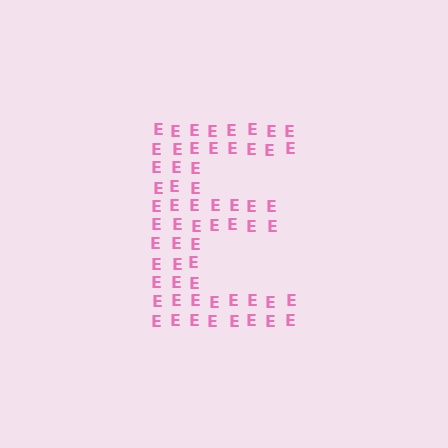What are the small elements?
The small elements are letter E's.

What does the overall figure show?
The overall figure shows the letter E.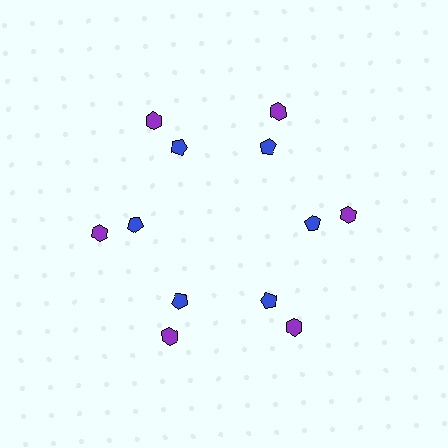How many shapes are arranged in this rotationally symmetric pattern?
There are 12 shapes, arranged in 6 groups of 2.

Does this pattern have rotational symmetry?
Yes, this pattern has 6-fold rotational symmetry. It looks the same after rotating 60 degrees around the center.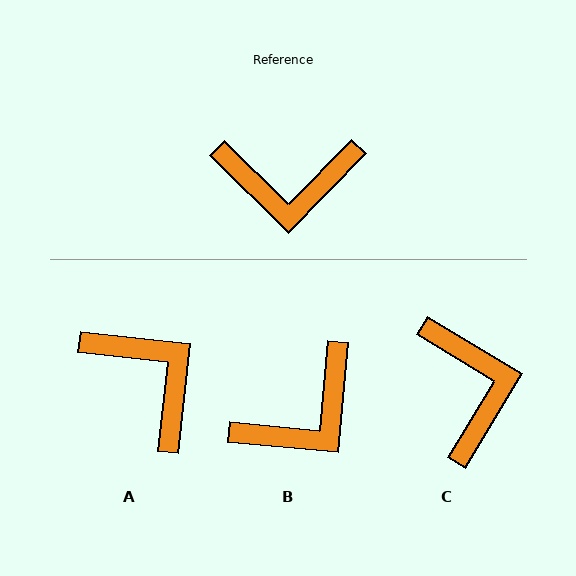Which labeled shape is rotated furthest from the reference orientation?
A, about 128 degrees away.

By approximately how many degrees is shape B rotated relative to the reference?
Approximately 39 degrees counter-clockwise.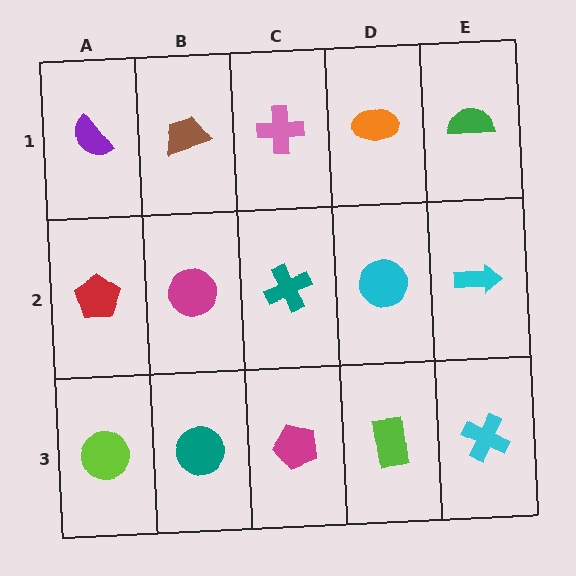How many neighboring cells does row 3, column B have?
3.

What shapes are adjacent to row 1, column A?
A red pentagon (row 2, column A), a brown trapezoid (row 1, column B).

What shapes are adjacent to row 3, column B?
A magenta circle (row 2, column B), a lime circle (row 3, column A), a magenta pentagon (row 3, column C).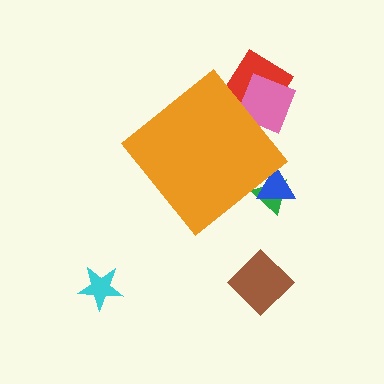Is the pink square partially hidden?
Yes, the pink square is partially hidden behind the orange diamond.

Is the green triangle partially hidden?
Yes, the green triangle is partially hidden behind the orange diamond.